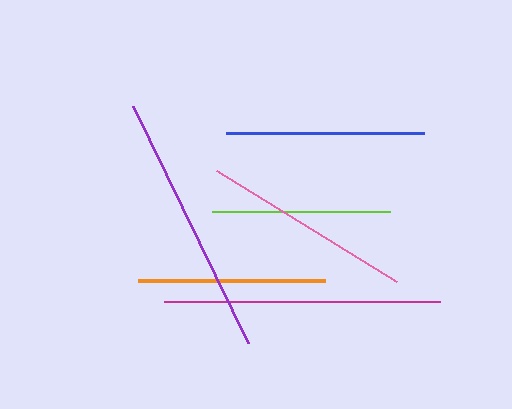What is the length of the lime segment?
The lime segment is approximately 178 pixels long.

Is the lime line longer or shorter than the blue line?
The blue line is longer than the lime line.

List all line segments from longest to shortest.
From longest to shortest: magenta, purple, pink, blue, orange, lime.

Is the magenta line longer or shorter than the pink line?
The magenta line is longer than the pink line.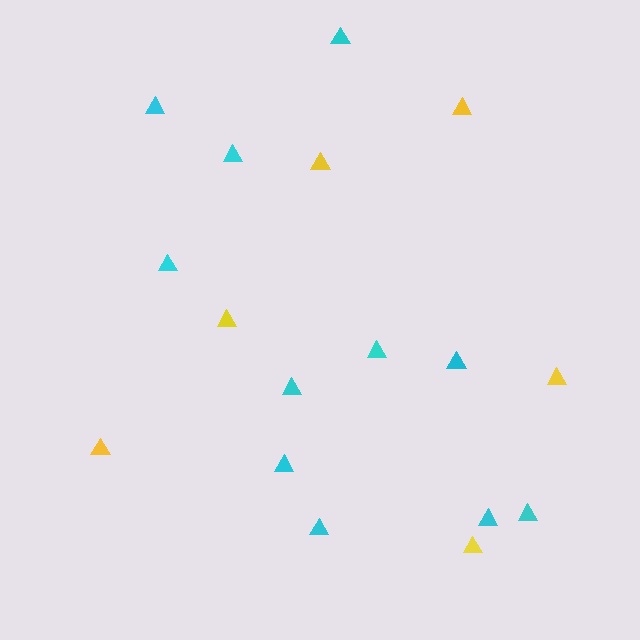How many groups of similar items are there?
There are 2 groups: one group of yellow triangles (6) and one group of cyan triangles (11).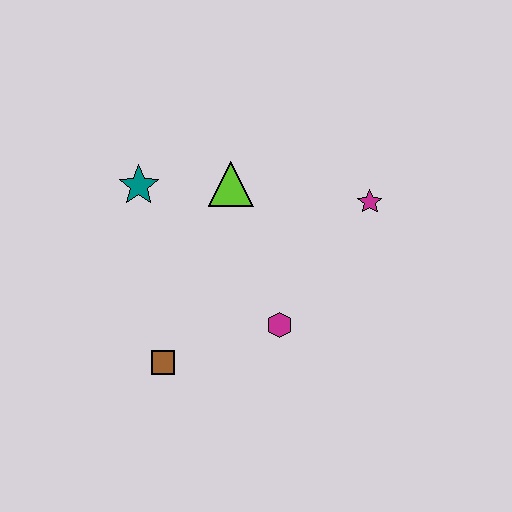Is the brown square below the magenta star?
Yes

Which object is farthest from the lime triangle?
The brown square is farthest from the lime triangle.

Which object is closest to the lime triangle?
The teal star is closest to the lime triangle.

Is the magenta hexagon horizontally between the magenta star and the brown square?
Yes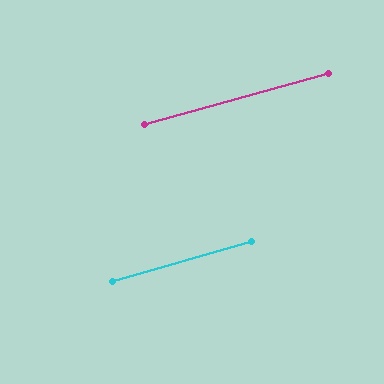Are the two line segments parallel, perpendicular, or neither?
Parallel — their directions differ by only 0.9°.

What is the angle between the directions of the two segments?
Approximately 1 degree.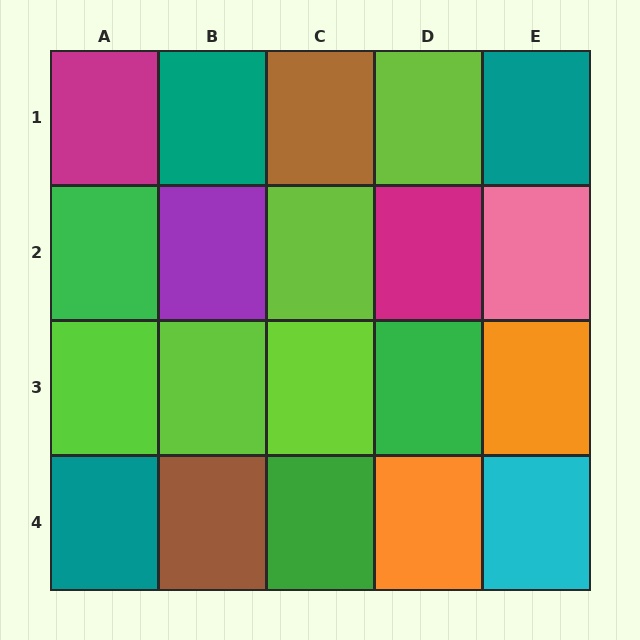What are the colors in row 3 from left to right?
Lime, lime, lime, green, orange.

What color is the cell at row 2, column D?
Magenta.